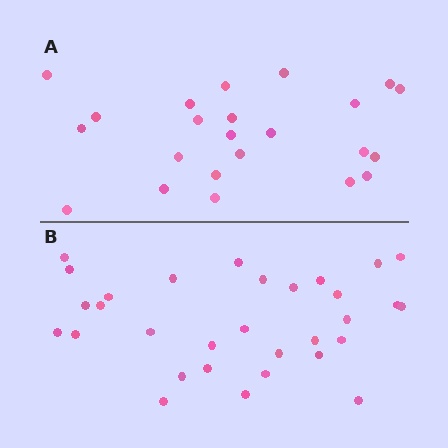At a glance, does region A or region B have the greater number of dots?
Region B (the bottom region) has more dots.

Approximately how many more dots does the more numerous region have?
Region B has roughly 8 or so more dots than region A.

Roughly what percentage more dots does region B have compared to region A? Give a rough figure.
About 35% more.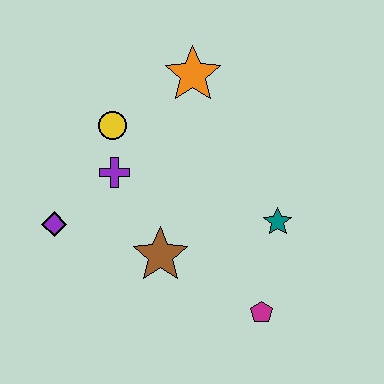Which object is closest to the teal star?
The magenta pentagon is closest to the teal star.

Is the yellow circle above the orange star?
No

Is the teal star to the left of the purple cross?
No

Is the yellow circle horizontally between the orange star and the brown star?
No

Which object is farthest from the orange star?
The magenta pentagon is farthest from the orange star.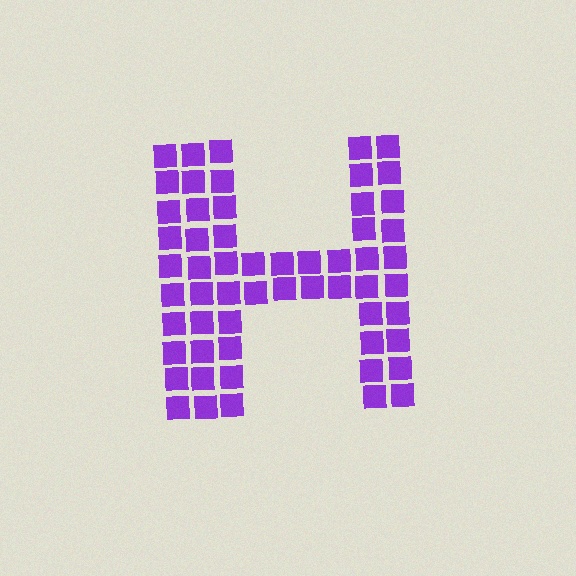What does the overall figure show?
The overall figure shows the letter H.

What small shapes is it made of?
It is made of small squares.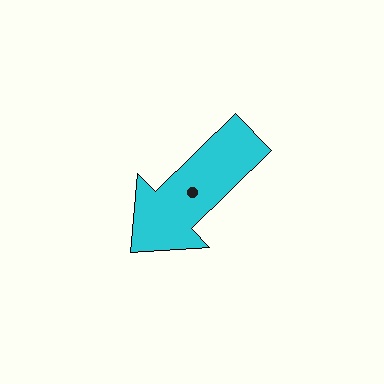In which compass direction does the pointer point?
Southwest.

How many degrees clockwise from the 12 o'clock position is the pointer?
Approximately 226 degrees.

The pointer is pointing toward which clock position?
Roughly 8 o'clock.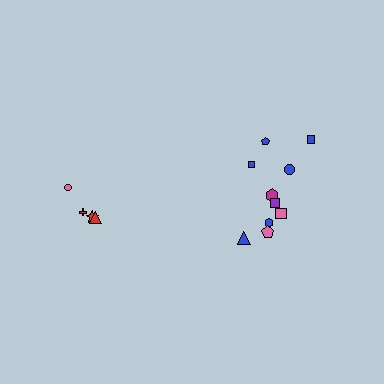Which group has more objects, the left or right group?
The right group.